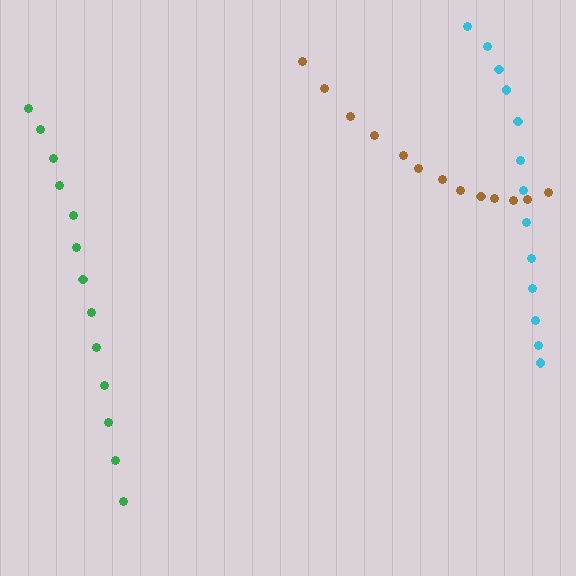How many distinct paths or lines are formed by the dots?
There are 3 distinct paths.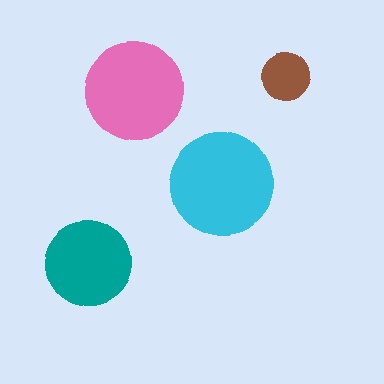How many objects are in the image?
There are 4 objects in the image.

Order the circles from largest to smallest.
the cyan one, the pink one, the teal one, the brown one.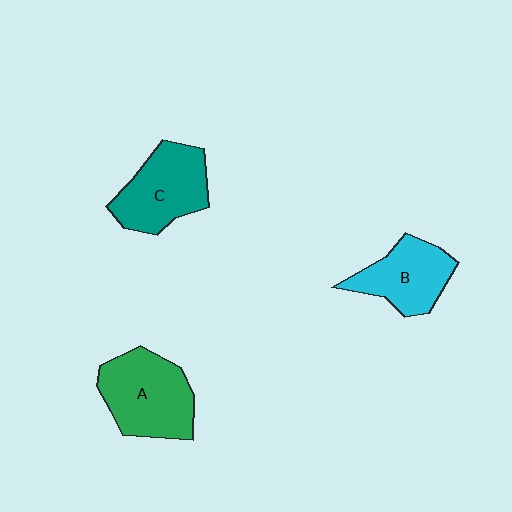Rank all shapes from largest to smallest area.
From largest to smallest: A (green), C (teal), B (cyan).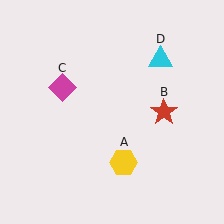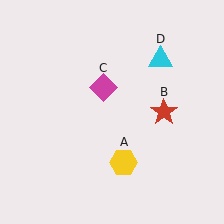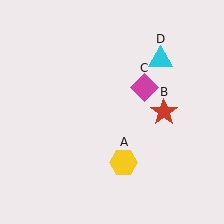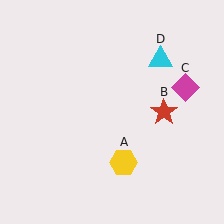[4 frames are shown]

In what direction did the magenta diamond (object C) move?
The magenta diamond (object C) moved right.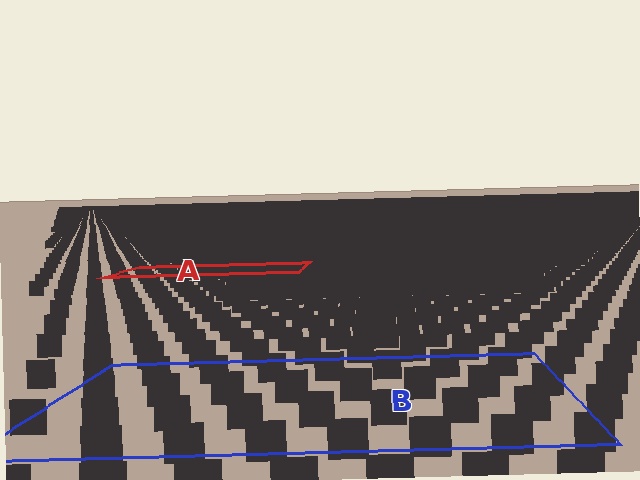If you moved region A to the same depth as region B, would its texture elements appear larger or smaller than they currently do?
They would appear larger. At a closer depth, the same texture elements are projected at a bigger on-screen size.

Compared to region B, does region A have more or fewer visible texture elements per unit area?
Region A has more texture elements per unit area — they are packed more densely because it is farther away.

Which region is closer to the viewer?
Region B is closer. The texture elements there are larger and more spread out.